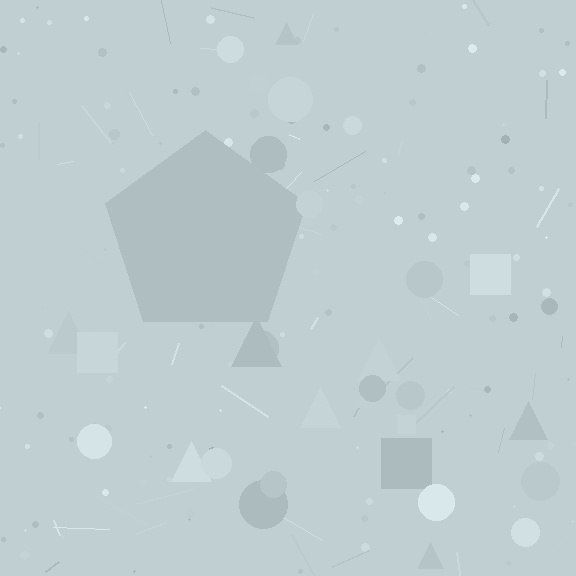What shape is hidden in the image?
A pentagon is hidden in the image.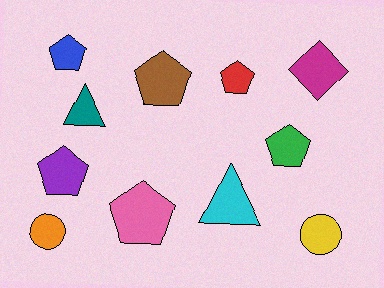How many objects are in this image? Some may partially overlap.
There are 11 objects.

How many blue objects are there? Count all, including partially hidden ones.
There is 1 blue object.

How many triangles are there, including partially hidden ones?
There are 2 triangles.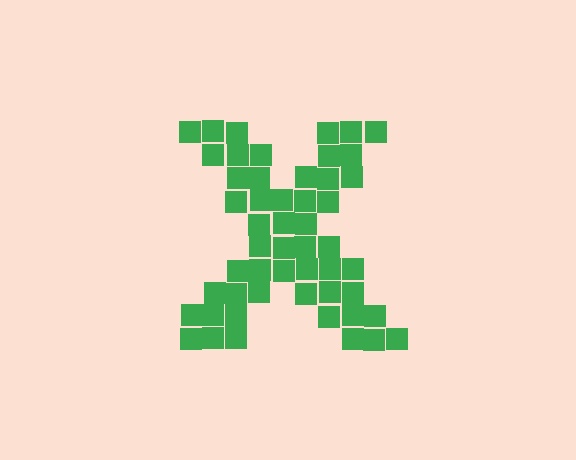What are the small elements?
The small elements are squares.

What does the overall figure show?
The overall figure shows the letter X.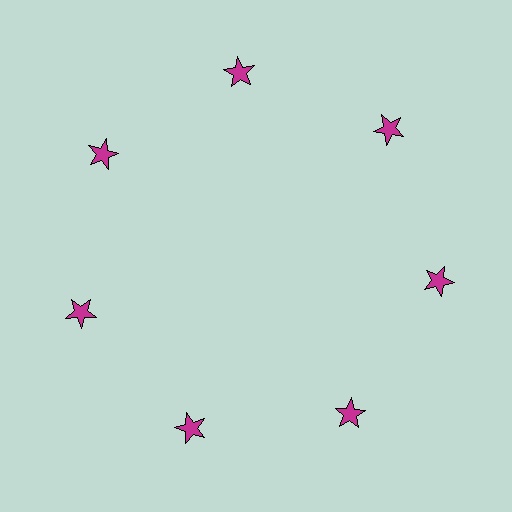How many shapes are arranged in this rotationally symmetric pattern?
There are 7 shapes, arranged in 7 groups of 1.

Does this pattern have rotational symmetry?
Yes, this pattern has 7-fold rotational symmetry. It looks the same after rotating 51 degrees around the center.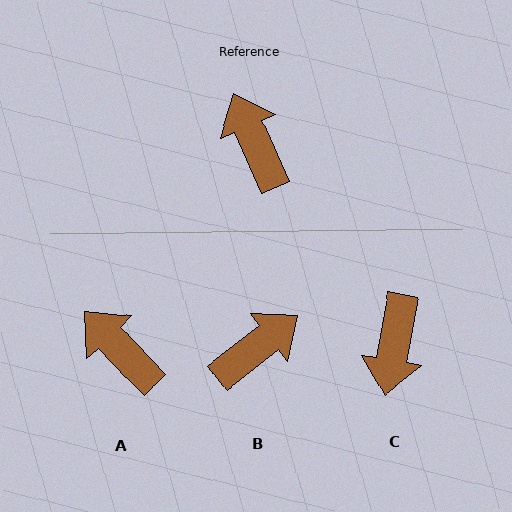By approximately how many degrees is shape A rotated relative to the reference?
Approximately 20 degrees counter-clockwise.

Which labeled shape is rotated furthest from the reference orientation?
C, about 146 degrees away.